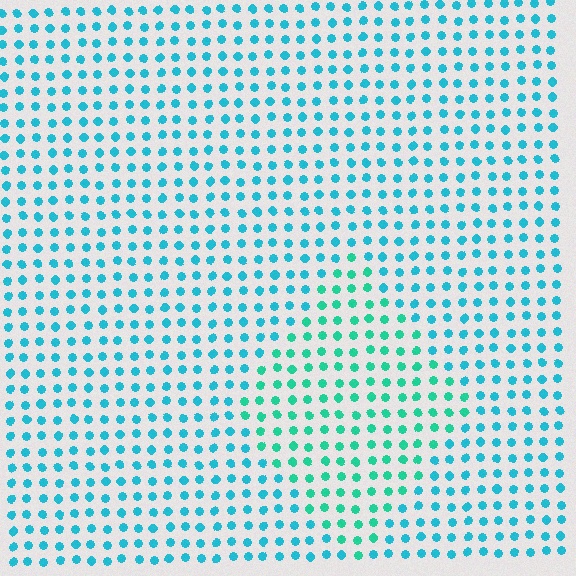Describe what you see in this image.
The image is filled with small cyan elements in a uniform arrangement. A diamond-shaped region is visible where the elements are tinted to a slightly different hue, forming a subtle color boundary.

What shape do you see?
I see a diamond.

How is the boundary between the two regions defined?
The boundary is defined purely by a slight shift in hue (about 27 degrees). Spacing, size, and orientation are identical on both sides.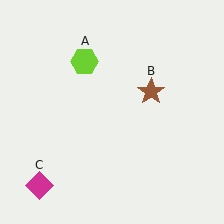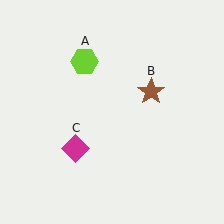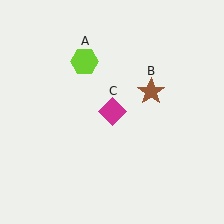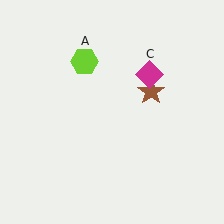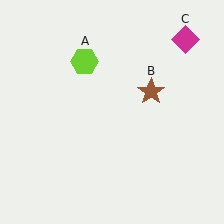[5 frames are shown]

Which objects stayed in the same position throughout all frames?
Lime hexagon (object A) and brown star (object B) remained stationary.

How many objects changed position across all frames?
1 object changed position: magenta diamond (object C).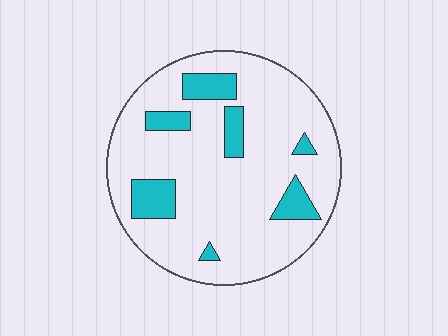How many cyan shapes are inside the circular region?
7.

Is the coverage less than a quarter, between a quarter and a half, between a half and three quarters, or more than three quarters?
Less than a quarter.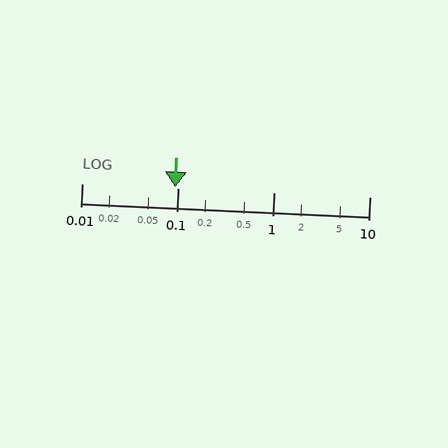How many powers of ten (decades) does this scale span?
The scale spans 3 decades, from 0.01 to 10.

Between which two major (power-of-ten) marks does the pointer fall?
The pointer is between 0.01 and 0.1.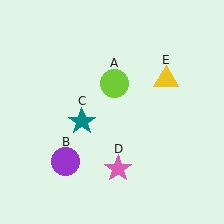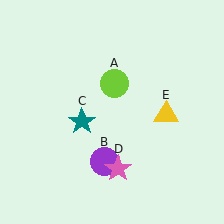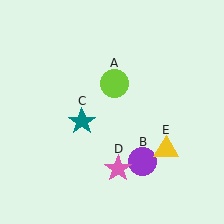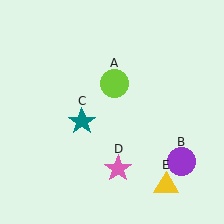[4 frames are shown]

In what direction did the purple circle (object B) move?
The purple circle (object B) moved right.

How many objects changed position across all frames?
2 objects changed position: purple circle (object B), yellow triangle (object E).